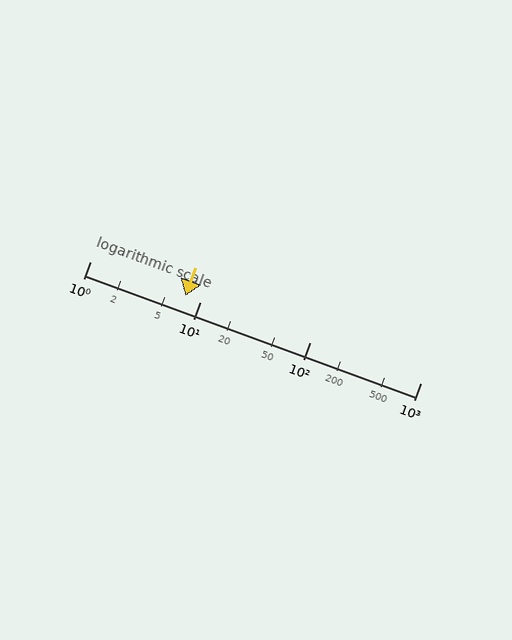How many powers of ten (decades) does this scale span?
The scale spans 3 decades, from 1 to 1000.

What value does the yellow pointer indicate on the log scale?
The pointer indicates approximately 7.3.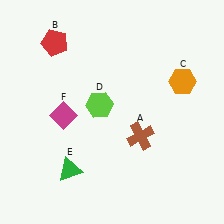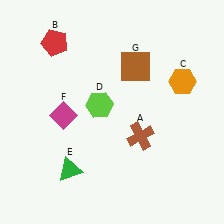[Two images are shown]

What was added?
A brown square (G) was added in Image 2.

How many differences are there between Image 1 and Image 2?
There is 1 difference between the two images.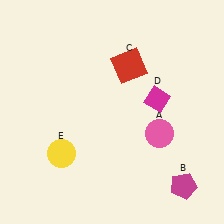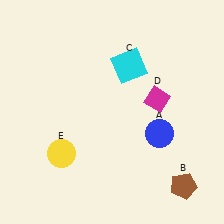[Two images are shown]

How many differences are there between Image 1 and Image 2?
There are 3 differences between the two images.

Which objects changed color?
A changed from pink to blue. B changed from magenta to brown. C changed from red to cyan.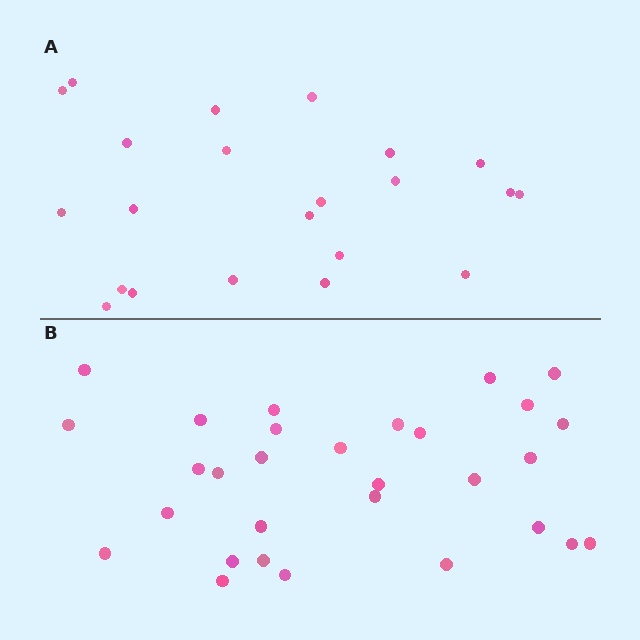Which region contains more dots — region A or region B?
Region B (the bottom region) has more dots.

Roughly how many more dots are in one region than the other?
Region B has roughly 8 or so more dots than region A.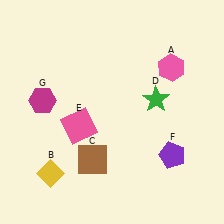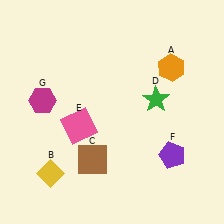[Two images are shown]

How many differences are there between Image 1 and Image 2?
There is 1 difference between the two images.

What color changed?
The hexagon (A) changed from pink in Image 1 to orange in Image 2.